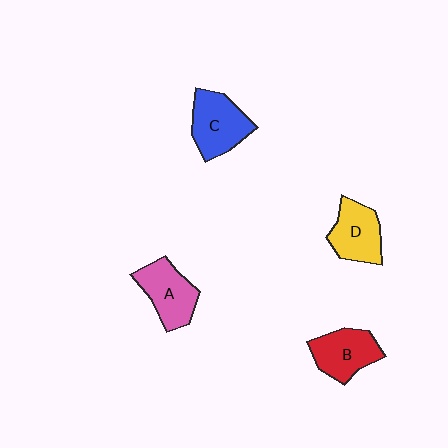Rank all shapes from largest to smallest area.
From largest to smallest: C (blue), A (pink), B (red), D (yellow).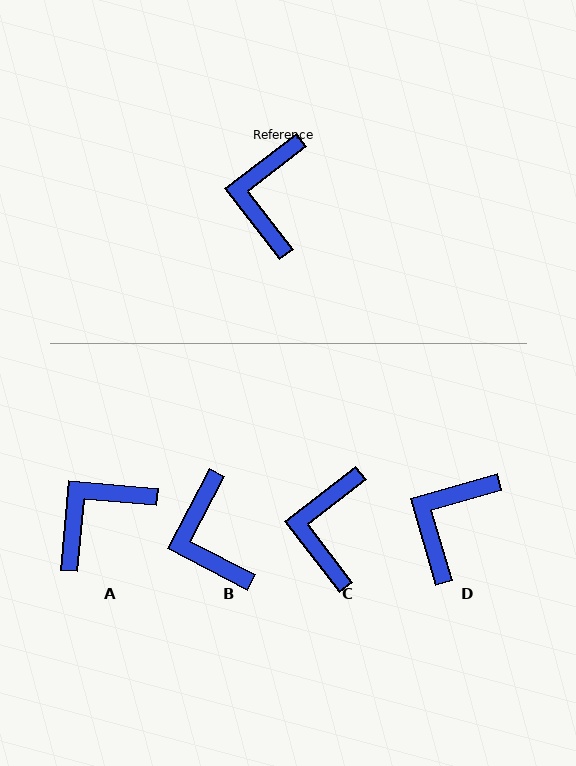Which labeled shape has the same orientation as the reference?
C.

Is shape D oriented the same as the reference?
No, it is off by about 21 degrees.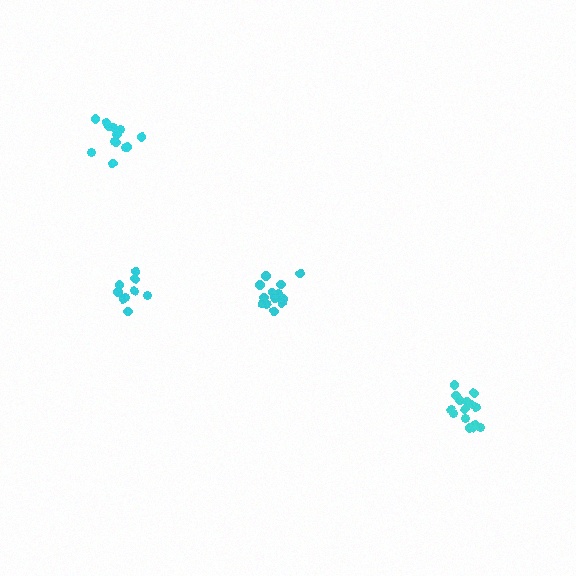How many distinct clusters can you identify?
There are 4 distinct clusters.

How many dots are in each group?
Group 1: 13 dots, Group 2: 13 dots, Group 3: 15 dots, Group 4: 9 dots (50 total).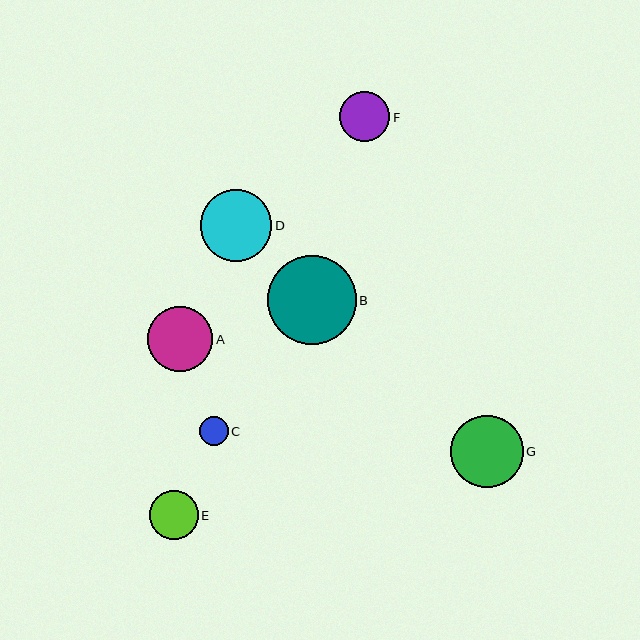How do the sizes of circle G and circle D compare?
Circle G and circle D are approximately the same size.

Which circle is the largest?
Circle B is the largest with a size of approximately 89 pixels.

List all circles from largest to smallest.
From largest to smallest: B, G, D, A, F, E, C.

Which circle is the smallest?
Circle C is the smallest with a size of approximately 29 pixels.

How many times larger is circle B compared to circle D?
Circle B is approximately 1.2 times the size of circle D.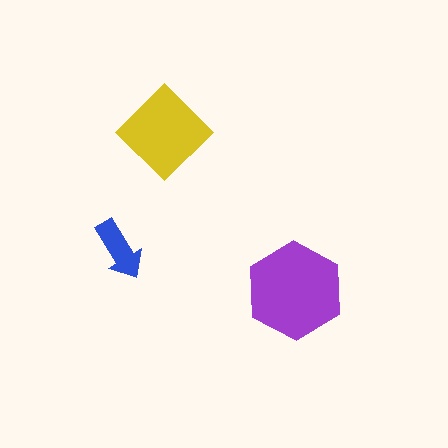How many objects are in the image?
There are 3 objects in the image.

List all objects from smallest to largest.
The blue arrow, the yellow diamond, the purple hexagon.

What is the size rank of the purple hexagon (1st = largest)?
1st.